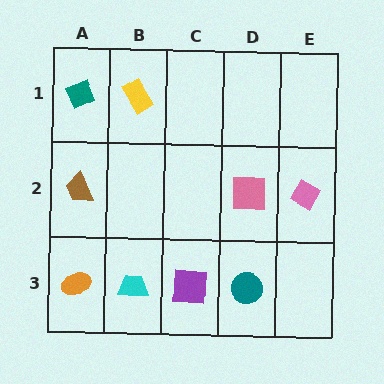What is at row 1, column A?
A teal diamond.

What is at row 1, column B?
A yellow rectangle.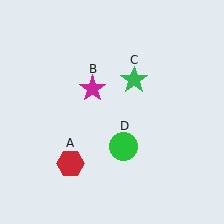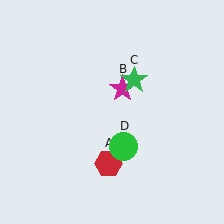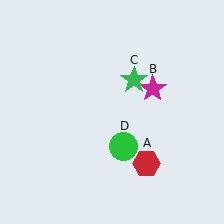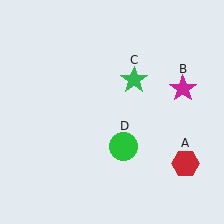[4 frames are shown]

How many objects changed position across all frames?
2 objects changed position: red hexagon (object A), magenta star (object B).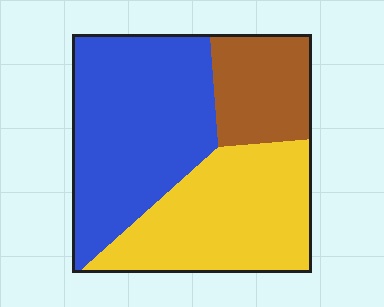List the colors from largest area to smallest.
From largest to smallest: blue, yellow, brown.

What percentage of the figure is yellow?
Yellow takes up between a third and a half of the figure.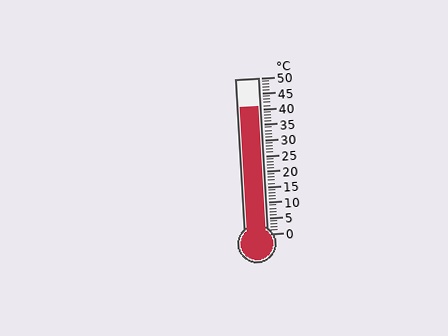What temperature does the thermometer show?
The thermometer shows approximately 41°C.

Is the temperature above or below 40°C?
The temperature is above 40°C.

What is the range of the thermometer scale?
The thermometer scale ranges from 0°C to 50°C.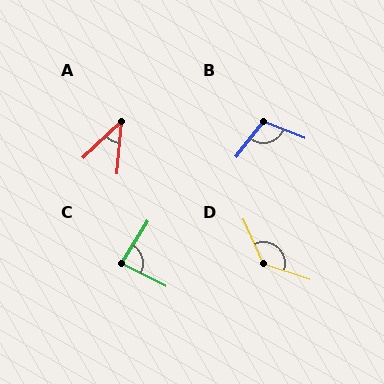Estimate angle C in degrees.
Approximately 85 degrees.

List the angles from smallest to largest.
A (41°), C (85°), B (107°), D (131°).